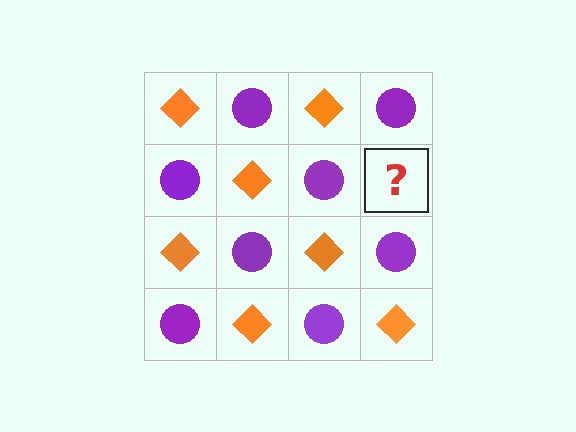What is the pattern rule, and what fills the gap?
The rule is that it alternates orange diamond and purple circle in a checkerboard pattern. The gap should be filled with an orange diamond.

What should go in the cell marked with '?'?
The missing cell should contain an orange diamond.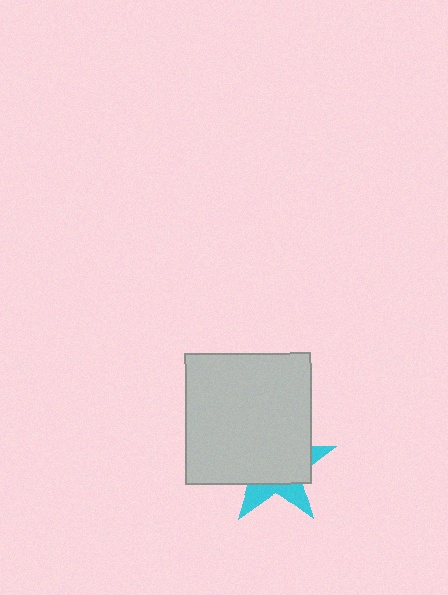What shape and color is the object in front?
The object in front is a light gray rectangle.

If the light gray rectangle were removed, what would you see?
You would see the complete cyan star.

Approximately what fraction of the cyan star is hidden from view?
Roughly 70% of the cyan star is hidden behind the light gray rectangle.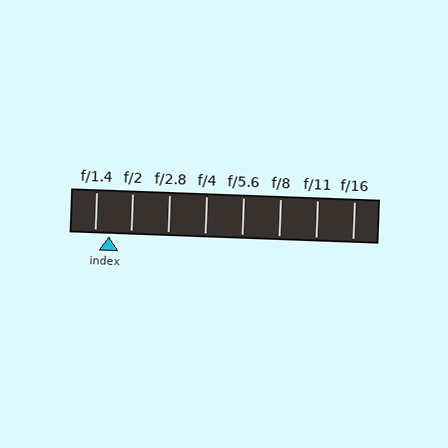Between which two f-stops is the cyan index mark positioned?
The index mark is between f/1.4 and f/2.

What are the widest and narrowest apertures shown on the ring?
The widest aperture shown is f/1.4 and the narrowest is f/16.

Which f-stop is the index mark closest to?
The index mark is closest to f/1.4.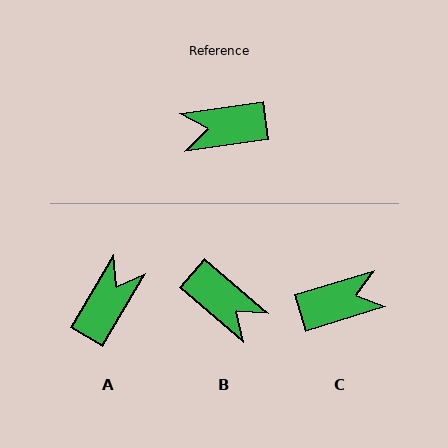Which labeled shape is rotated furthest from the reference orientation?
C, about 171 degrees away.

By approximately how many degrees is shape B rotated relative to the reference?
Approximately 131 degrees counter-clockwise.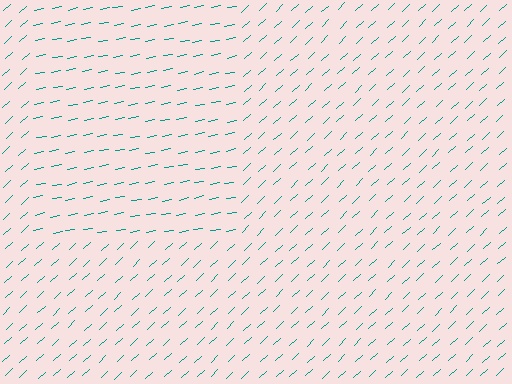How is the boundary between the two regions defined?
The boundary is defined purely by a change in line orientation (approximately 31 degrees difference). All lines are the same color and thickness.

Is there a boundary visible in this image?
Yes, there is a texture boundary formed by a change in line orientation.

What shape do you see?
I see a rectangle.